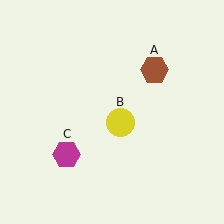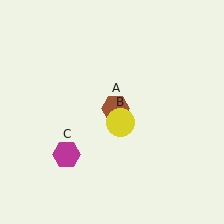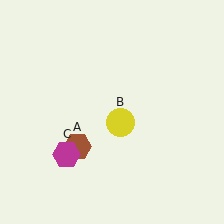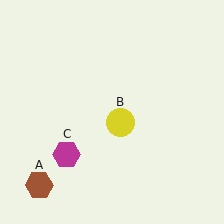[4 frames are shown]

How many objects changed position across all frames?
1 object changed position: brown hexagon (object A).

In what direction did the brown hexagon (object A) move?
The brown hexagon (object A) moved down and to the left.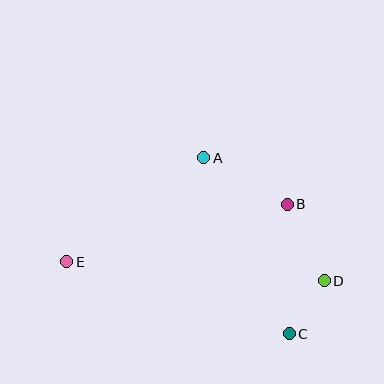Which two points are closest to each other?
Points C and D are closest to each other.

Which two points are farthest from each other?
Points D and E are farthest from each other.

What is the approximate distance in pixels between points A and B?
The distance between A and B is approximately 96 pixels.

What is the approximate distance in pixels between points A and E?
The distance between A and E is approximately 172 pixels.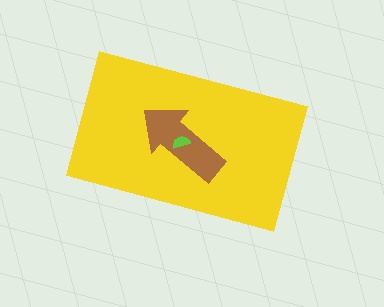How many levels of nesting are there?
3.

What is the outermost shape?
The yellow rectangle.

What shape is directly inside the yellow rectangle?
The brown arrow.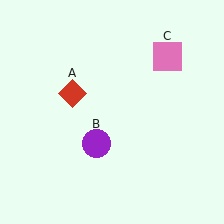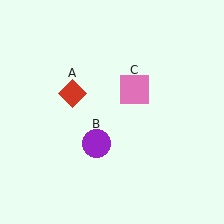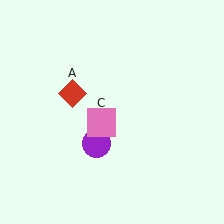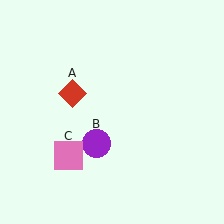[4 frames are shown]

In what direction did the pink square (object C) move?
The pink square (object C) moved down and to the left.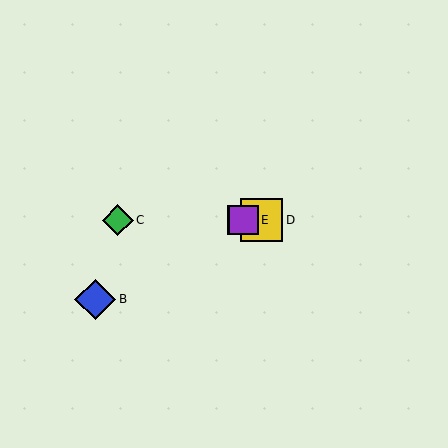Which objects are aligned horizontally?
Objects A, C, D, E are aligned horizontally.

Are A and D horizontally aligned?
Yes, both are at y≈220.